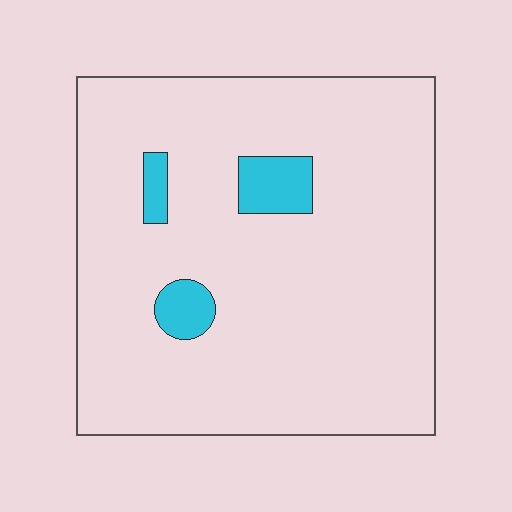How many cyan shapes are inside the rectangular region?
3.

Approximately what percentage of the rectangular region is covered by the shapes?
Approximately 5%.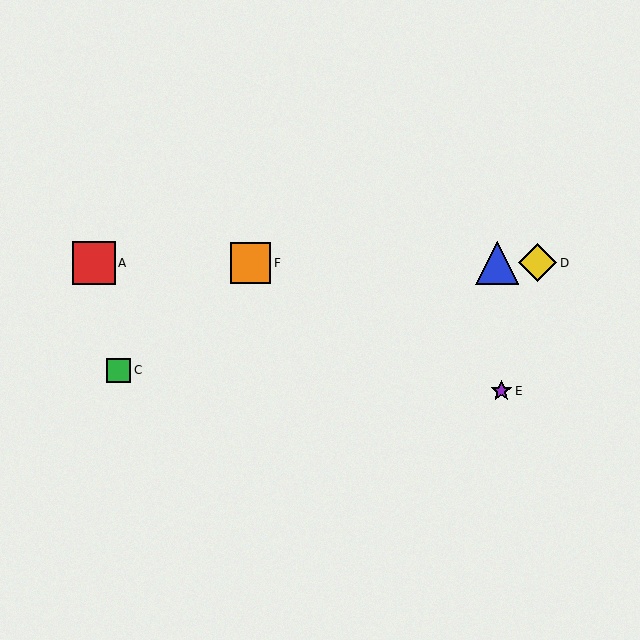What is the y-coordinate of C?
Object C is at y≈370.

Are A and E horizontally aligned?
No, A is at y≈263 and E is at y≈391.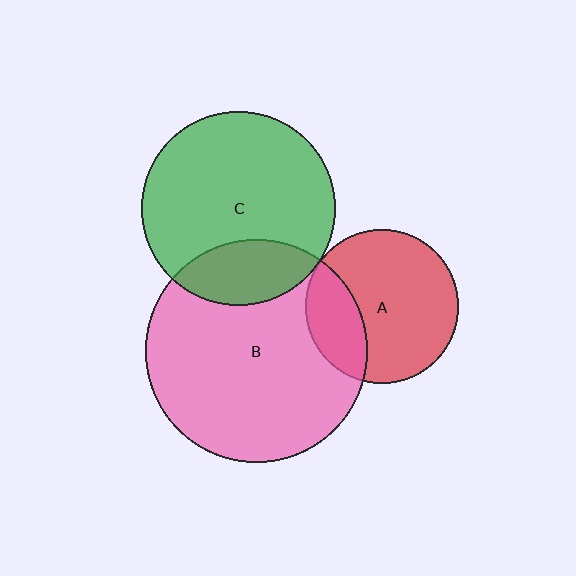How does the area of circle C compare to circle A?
Approximately 1.6 times.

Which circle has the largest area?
Circle B (pink).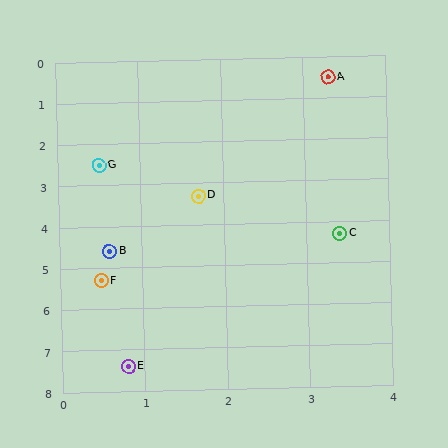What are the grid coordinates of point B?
Point B is at approximately (0.6, 4.6).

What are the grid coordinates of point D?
Point D is at approximately (1.7, 3.3).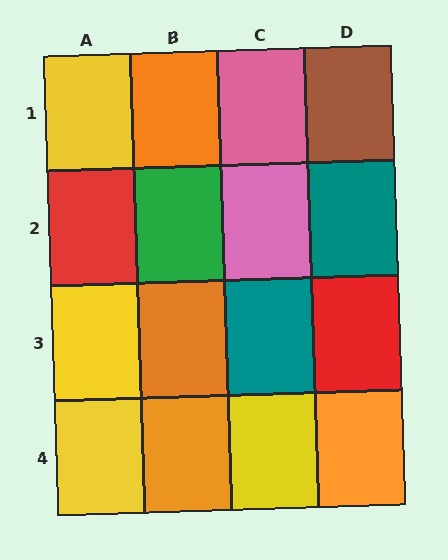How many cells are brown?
1 cell is brown.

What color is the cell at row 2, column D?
Teal.